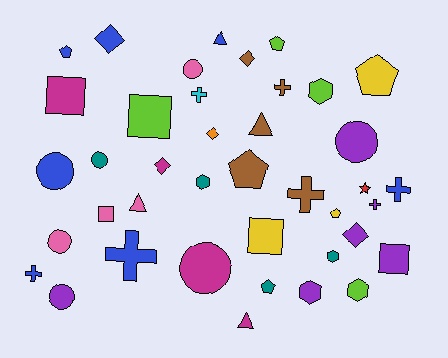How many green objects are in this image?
There are no green objects.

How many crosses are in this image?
There are 7 crosses.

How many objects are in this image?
There are 40 objects.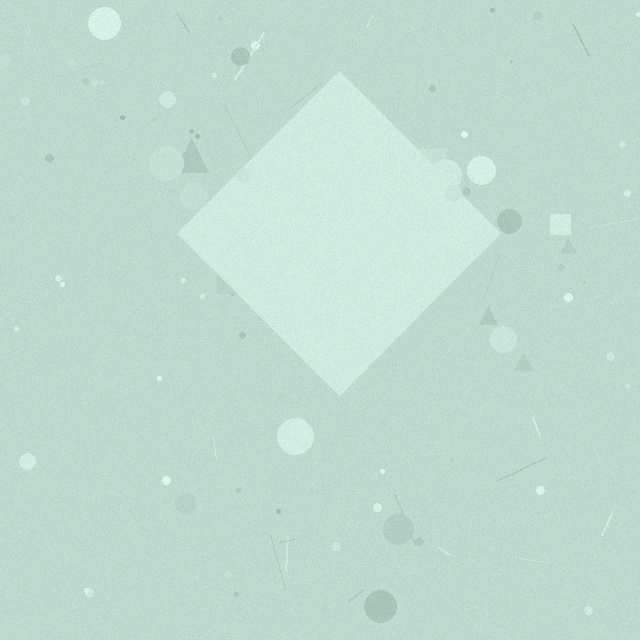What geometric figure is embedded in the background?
A diamond is embedded in the background.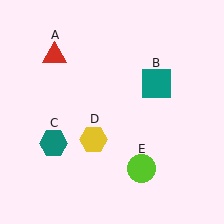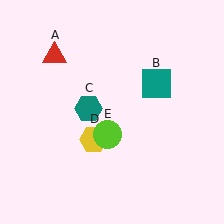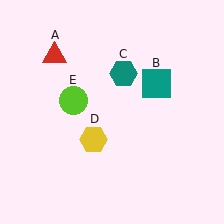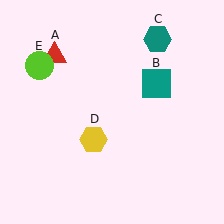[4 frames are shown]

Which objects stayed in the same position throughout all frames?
Red triangle (object A) and teal square (object B) and yellow hexagon (object D) remained stationary.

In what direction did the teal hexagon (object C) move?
The teal hexagon (object C) moved up and to the right.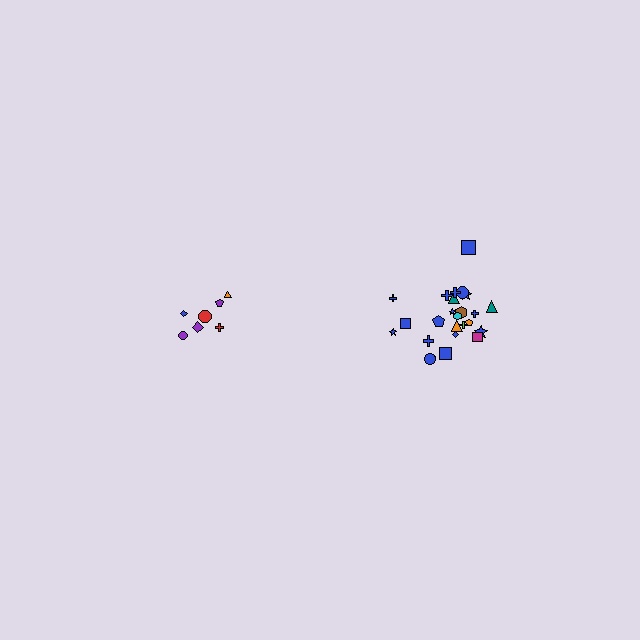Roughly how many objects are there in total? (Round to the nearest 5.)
Roughly 30 objects in total.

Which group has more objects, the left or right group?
The right group.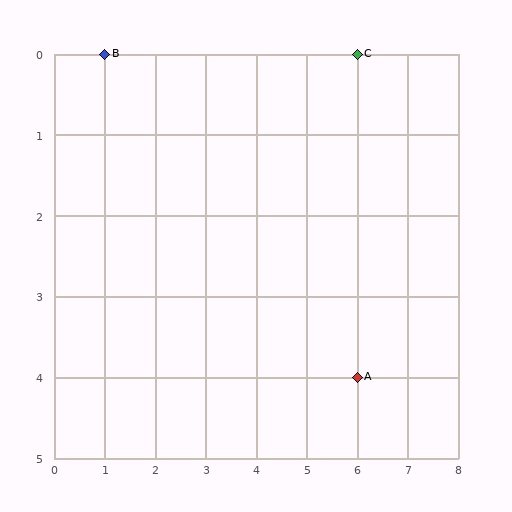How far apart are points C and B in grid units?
Points C and B are 5 columns apart.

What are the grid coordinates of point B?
Point B is at grid coordinates (1, 0).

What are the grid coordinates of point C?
Point C is at grid coordinates (6, 0).